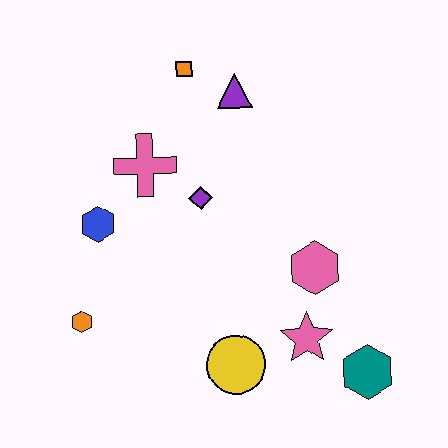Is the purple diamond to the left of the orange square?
No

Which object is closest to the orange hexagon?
The blue hexagon is closest to the orange hexagon.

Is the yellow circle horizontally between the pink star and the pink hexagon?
No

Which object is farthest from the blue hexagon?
The teal hexagon is farthest from the blue hexagon.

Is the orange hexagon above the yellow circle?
Yes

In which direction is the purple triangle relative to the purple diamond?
The purple triangle is above the purple diamond.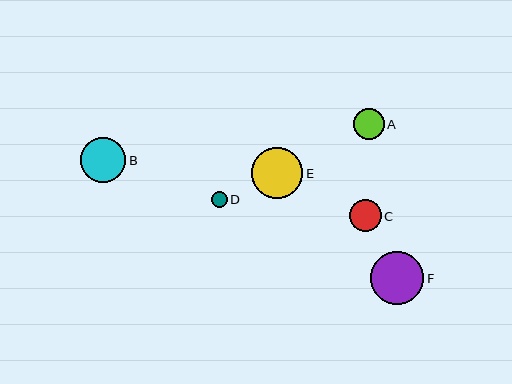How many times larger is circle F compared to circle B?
Circle F is approximately 1.2 times the size of circle B.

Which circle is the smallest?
Circle D is the smallest with a size of approximately 16 pixels.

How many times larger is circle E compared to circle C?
Circle E is approximately 1.6 times the size of circle C.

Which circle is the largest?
Circle F is the largest with a size of approximately 53 pixels.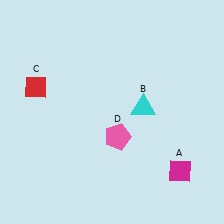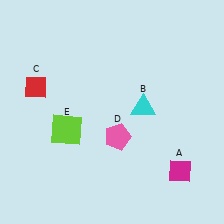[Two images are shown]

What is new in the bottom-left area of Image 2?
A lime square (E) was added in the bottom-left area of Image 2.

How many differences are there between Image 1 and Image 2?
There is 1 difference between the two images.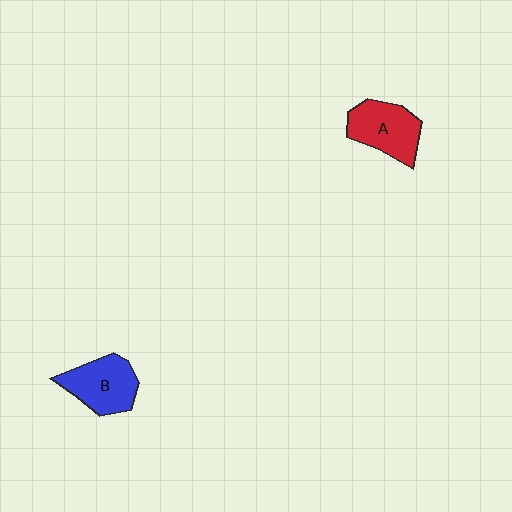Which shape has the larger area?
Shape B (blue).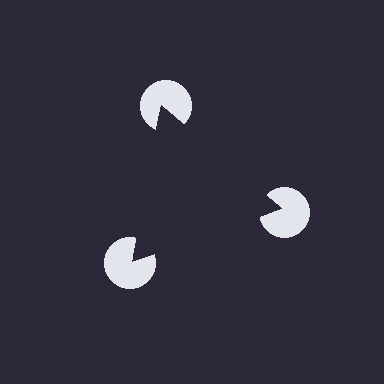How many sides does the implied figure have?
3 sides.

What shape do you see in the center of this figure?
An illusory triangle — its edges are inferred from the aligned wedge cuts in the pac-man discs, not physically drawn.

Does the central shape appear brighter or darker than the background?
It typically appears slightly darker than the background, even though no actual brightness change is drawn.